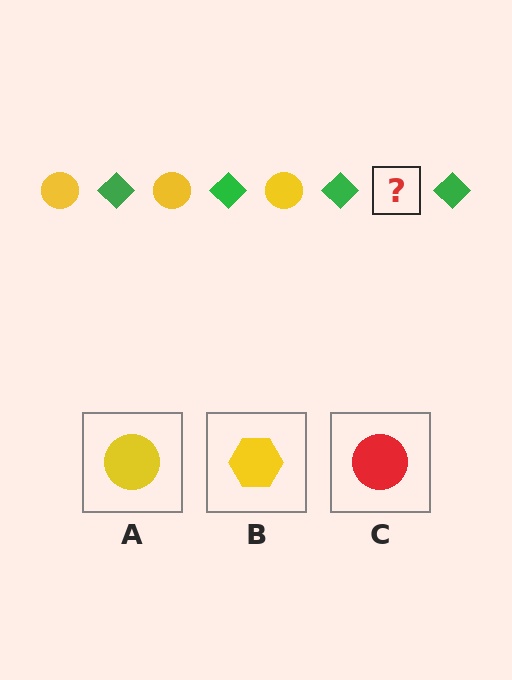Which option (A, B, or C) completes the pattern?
A.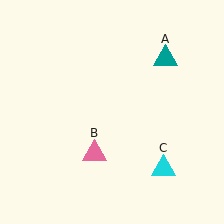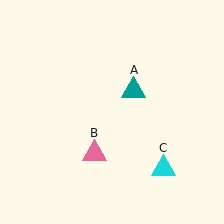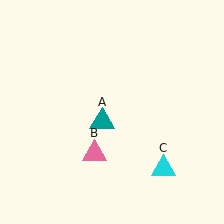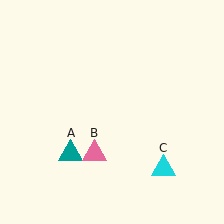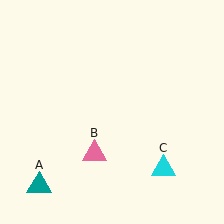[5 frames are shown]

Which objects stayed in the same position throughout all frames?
Pink triangle (object B) and cyan triangle (object C) remained stationary.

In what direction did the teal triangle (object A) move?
The teal triangle (object A) moved down and to the left.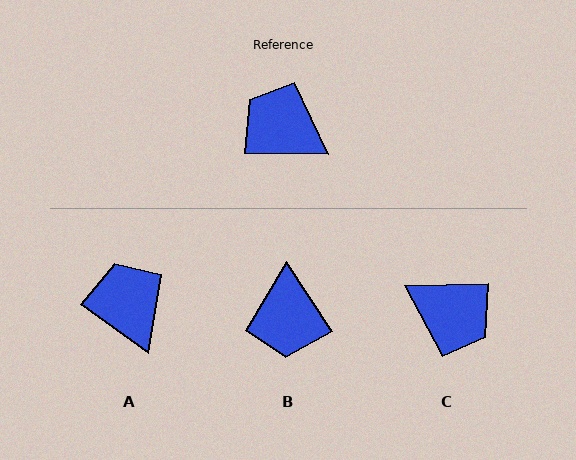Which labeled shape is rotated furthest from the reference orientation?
C, about 178 degrees away.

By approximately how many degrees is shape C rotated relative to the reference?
Approximately 178 degrees clockwise.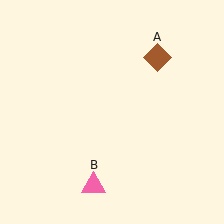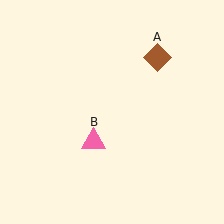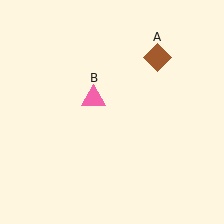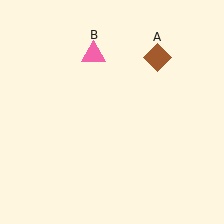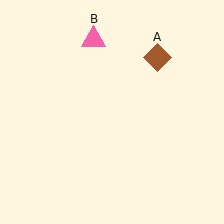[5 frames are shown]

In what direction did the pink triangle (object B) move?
The pink triangle (object B) moved up.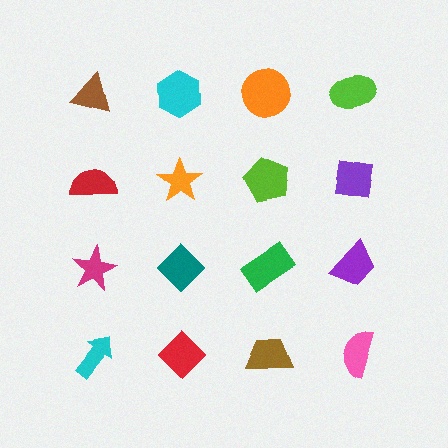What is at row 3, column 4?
A purple trapezoid.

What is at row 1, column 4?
A lime ellipse.